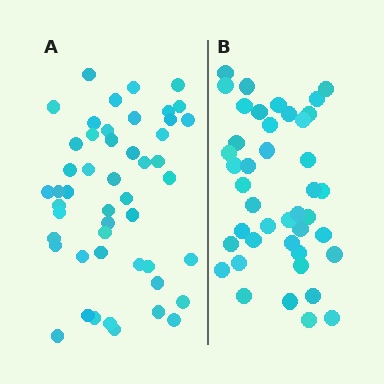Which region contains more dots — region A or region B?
Region A (the left region) has more dots.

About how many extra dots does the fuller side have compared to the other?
Region A has roughly 8 or so more dots than region B.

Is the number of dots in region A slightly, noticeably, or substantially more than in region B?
Region A has only slightly more — the two regions are fairly close. The ratio is roughly 1.2 to 1.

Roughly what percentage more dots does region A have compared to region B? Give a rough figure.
About 15% more.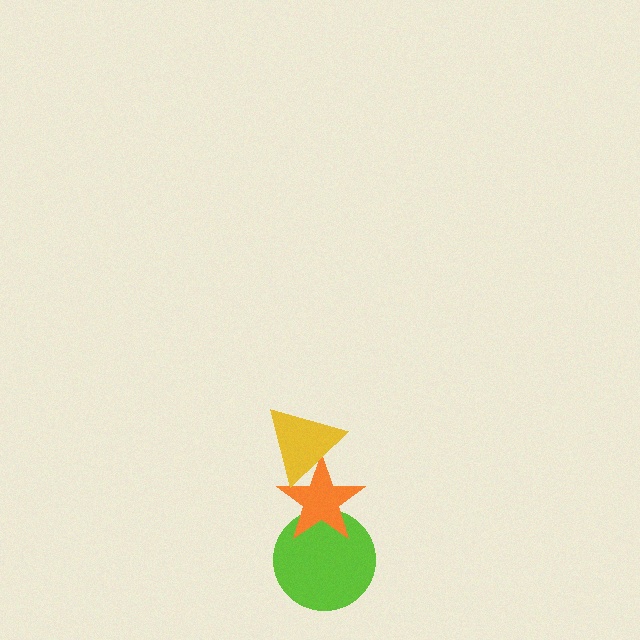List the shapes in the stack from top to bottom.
From top to bottom: the yellow triangle, the orange star, the lime circle.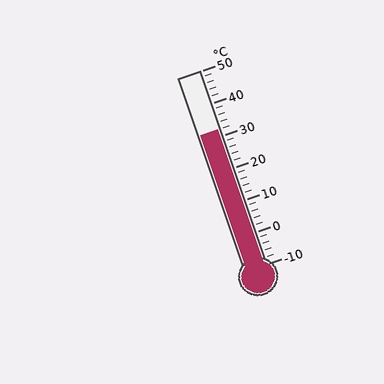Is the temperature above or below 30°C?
The temperature is above 30°C.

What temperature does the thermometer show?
The thermometer shows approximately 32°C.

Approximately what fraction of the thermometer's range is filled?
The thermometer is filled to approximately 70% of its range.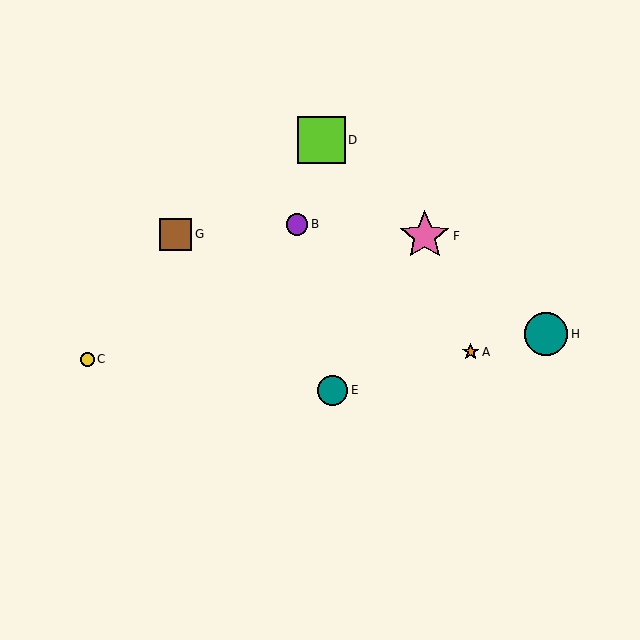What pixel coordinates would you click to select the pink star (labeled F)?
Click at (425, 236) to select the pink star F.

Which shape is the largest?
The pink star (labeled F) is the largest.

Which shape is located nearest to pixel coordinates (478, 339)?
The orange star (labeled A) at (471, 352) is nearest to that location.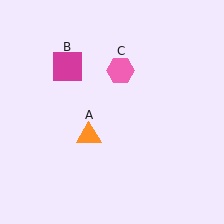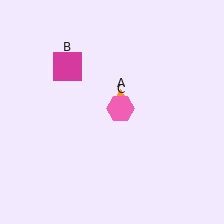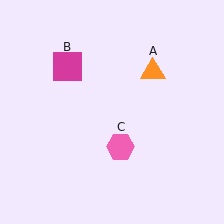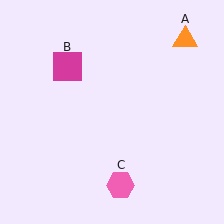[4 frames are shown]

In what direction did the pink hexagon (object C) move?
The pink hexagon (object C) moved down.